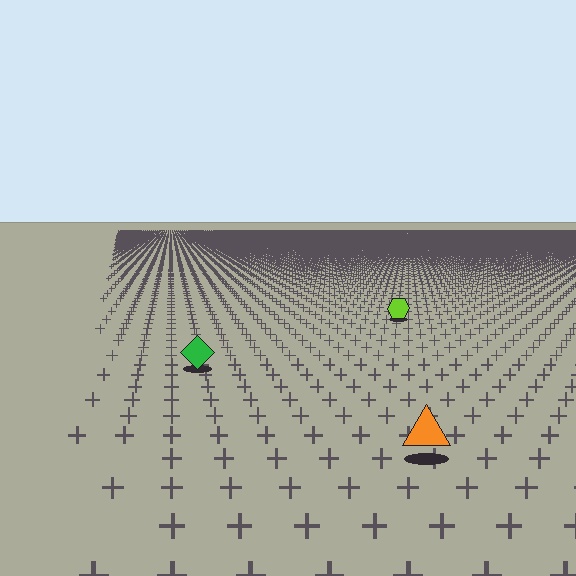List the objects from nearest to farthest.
From nearest to farthest: the orange triangle, the green diamond, the lime hexagon.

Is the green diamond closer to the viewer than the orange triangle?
No. The orange triangle is closer — you can tell from the texture gradient: the ground texture is coarser near it.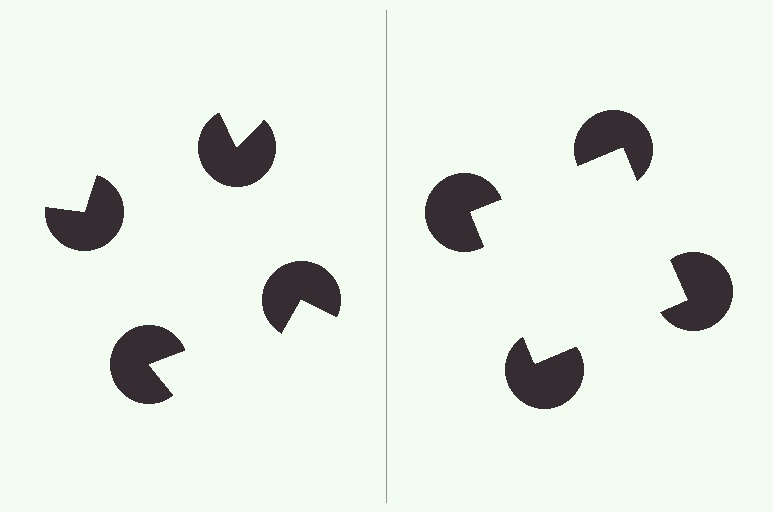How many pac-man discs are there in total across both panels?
8 — 4 on each side.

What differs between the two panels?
The pac-man discs are positioned identically on both sides; only the wedge orientations differ. On the right they align to a square; on the left they are misaligned.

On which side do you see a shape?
An illusory square appears on the right side. On the left side the wedge cuts are rotated, so no coherent shape forms.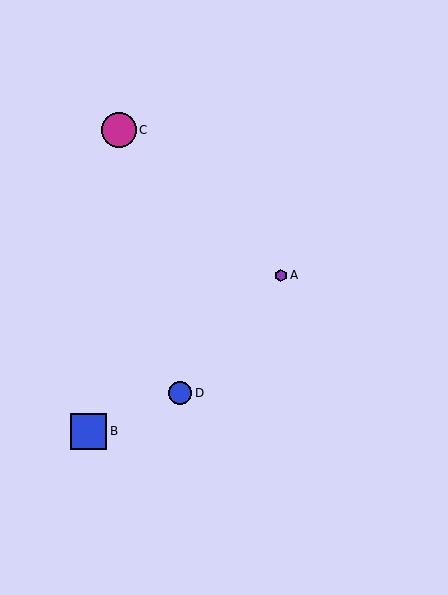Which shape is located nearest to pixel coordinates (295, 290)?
The purple hexagon (labeled A) at (281, 275) is nearest to that location.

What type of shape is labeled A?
Shape A is a purple hexagon.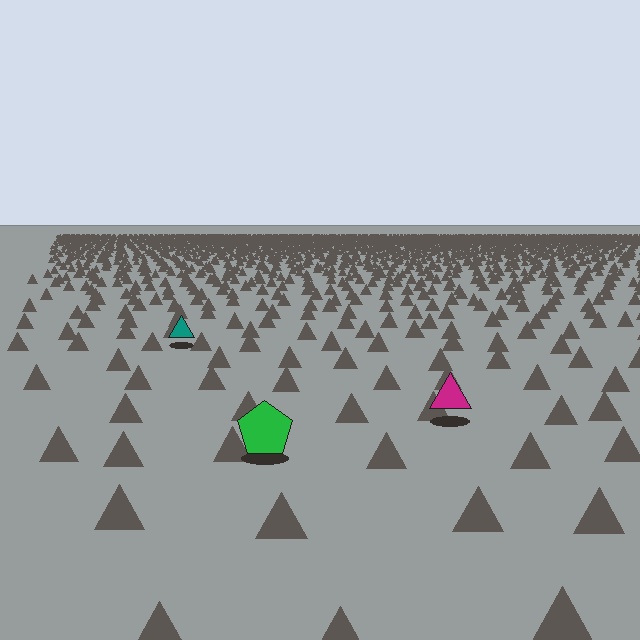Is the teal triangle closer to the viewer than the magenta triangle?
No. The magenta triangle is closer — you can tell from the texture gradient: the ground texture is coarser near it.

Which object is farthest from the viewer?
The teal triangle is farthest from the viewer. It appears smaller and the ground texture around it is denser.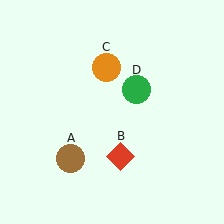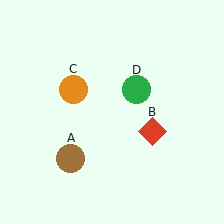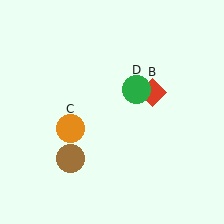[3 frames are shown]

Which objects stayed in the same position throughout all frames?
Brown circle (object A) and green circle (object D) remained stationary.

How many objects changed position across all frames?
2 objects changed position: red diamond (object B), orange circle (object C).